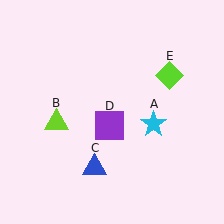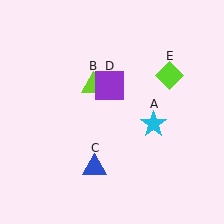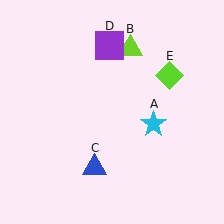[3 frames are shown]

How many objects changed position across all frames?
2 objects changed position: lime triangle (object B), purple square (object D).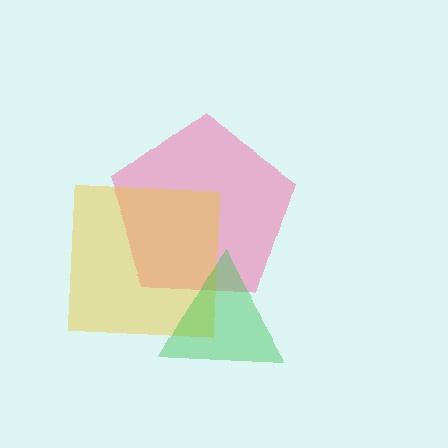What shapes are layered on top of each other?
The layered shapes are: a pink pentagon, a yellow square, a green triangle.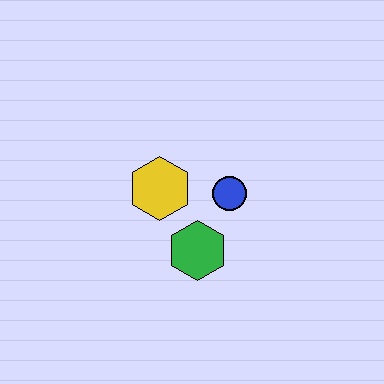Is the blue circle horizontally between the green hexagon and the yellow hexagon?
No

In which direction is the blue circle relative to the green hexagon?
The blue circle is above the green hexagon.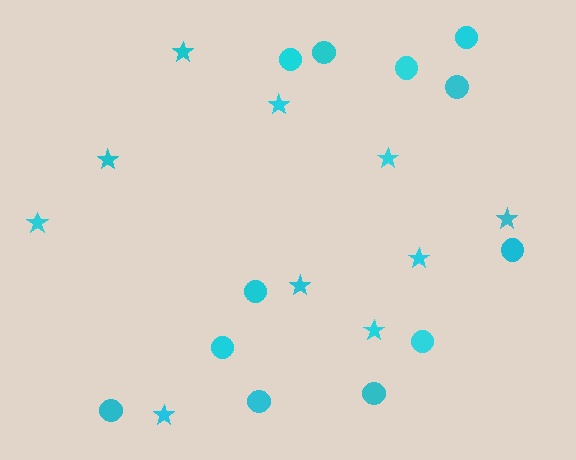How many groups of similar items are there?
There are 2 groups: one group of stars (10) and one group of circles (12).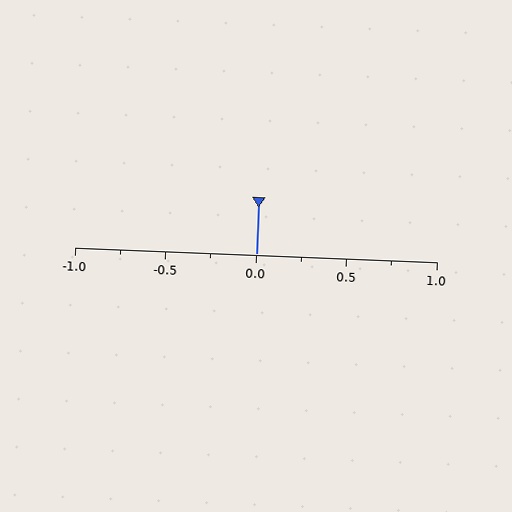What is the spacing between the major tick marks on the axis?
The major ticks are spaced 0.5 apart.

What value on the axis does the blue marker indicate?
The marker indicates approximately 0.